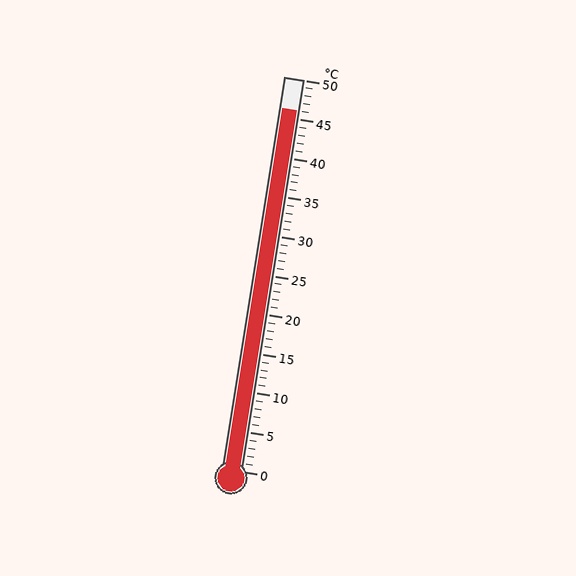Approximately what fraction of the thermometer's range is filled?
The thermometer is filled to approximately 90% of its range.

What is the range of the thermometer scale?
The thermometer scale ranges from 0°C to 50°C.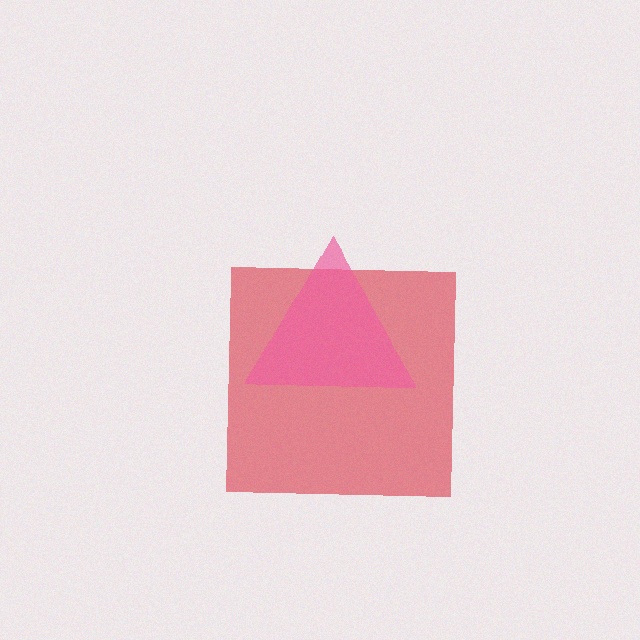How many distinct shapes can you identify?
There are 2 distinct shapes: a red square, a pink triangle.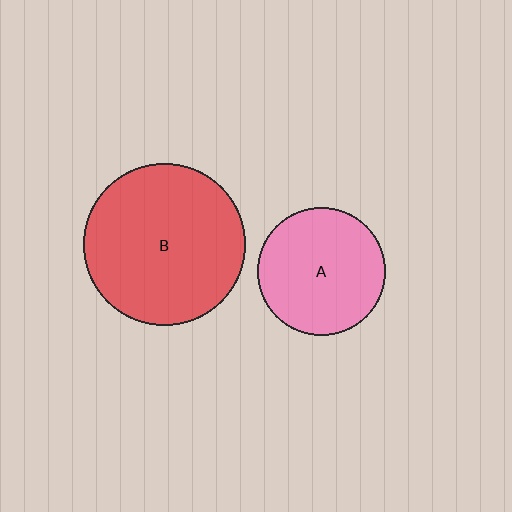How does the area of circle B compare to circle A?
Approximately 1.6 times.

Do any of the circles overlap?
No, none of the circles overlap.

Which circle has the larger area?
Circle B (red).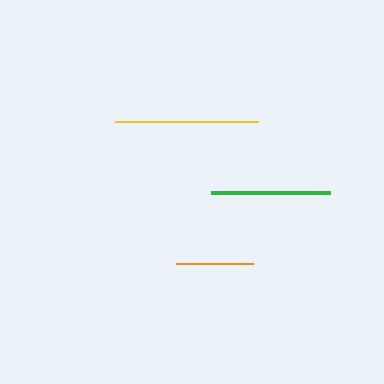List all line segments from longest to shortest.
From longest to shortest: yellow, green, orange.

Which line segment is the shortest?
The orange line is the shortest at approximately 77 pixels.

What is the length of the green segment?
The green segment is approximately 118 pixels long.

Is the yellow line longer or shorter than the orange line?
The yellow line is longer than the orange line.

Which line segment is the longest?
The yellow line is the longest at approximately 143 pixels.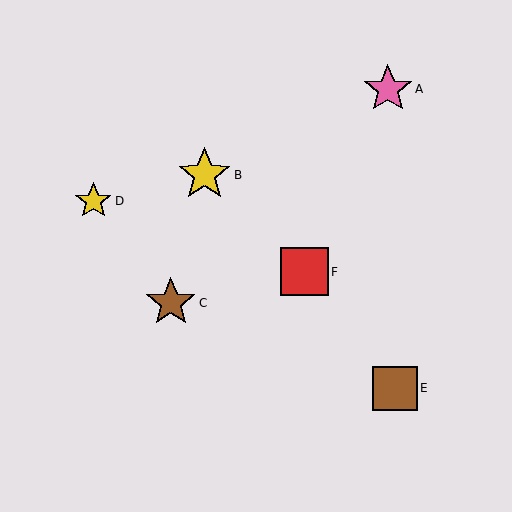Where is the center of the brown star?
The center of the brown star is at (171, 303).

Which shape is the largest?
The yellow star (labeled B) is the largest.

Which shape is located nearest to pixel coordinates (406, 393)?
The brown square (labeled E) at (395, 388) is nearest to that location.